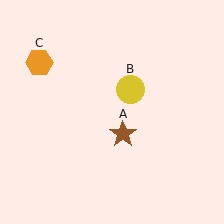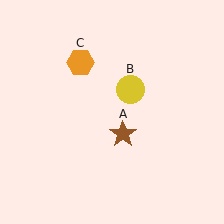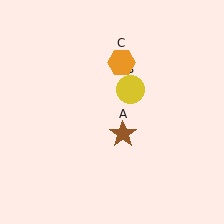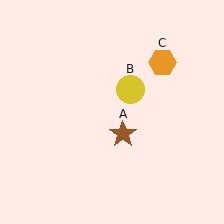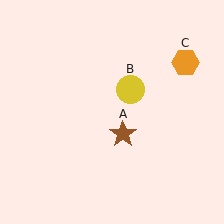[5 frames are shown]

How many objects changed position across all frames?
1 object changed position: orange hexagon (object C).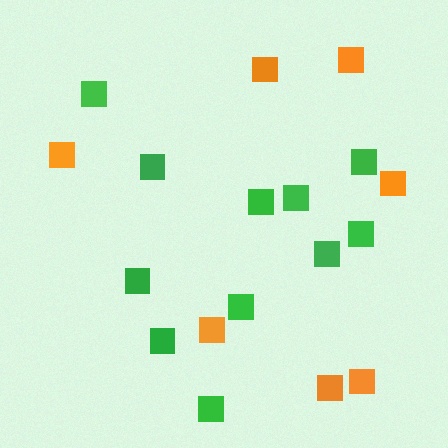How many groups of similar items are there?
There are 2 groups: one group of orange squares (7) and one group of green squares (11).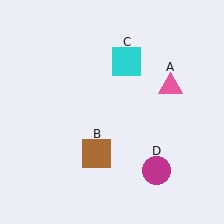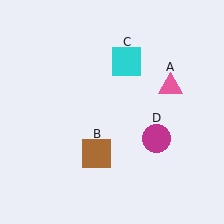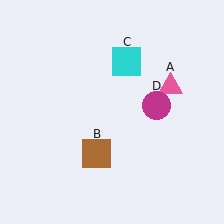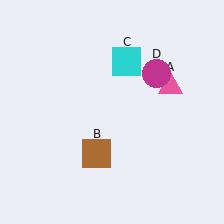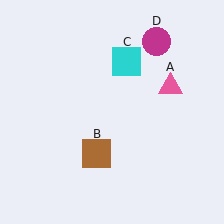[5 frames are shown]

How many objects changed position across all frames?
1 object changed position: magenta circle (object D).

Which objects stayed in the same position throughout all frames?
Pink triangle (object A) and brown square (object B) and cyan square (object C) remained stationary.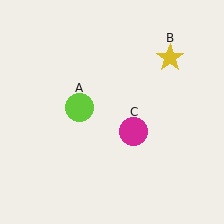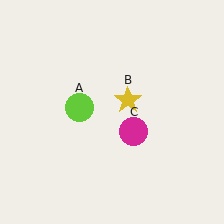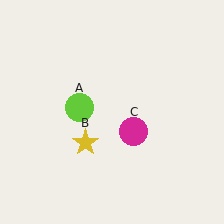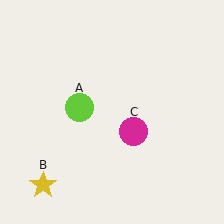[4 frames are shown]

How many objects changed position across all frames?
1 object changed position: yellow star (object B).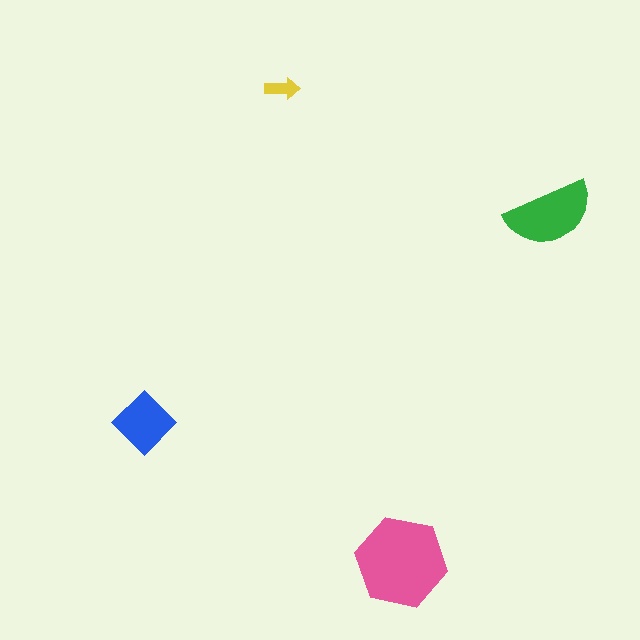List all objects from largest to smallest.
The pink hexagon, the green semicircle, the blue diamond, the yellow arrow.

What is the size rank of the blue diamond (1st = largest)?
3rd.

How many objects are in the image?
There are 4 objects in the image.